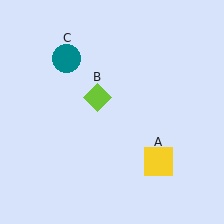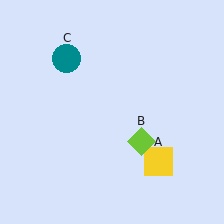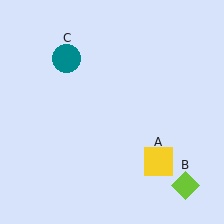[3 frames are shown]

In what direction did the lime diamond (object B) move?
The lime diamond (object B) moved down and to the right.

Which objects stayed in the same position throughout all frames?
Yellow square (object A) and teal circle (object C) remained stationary.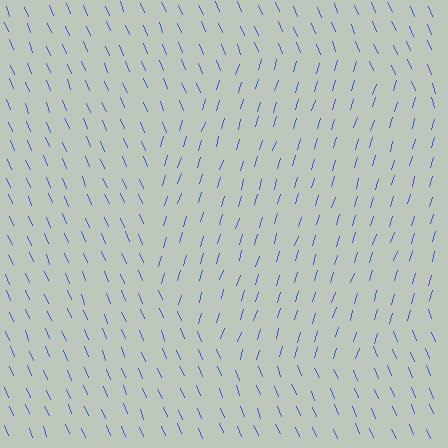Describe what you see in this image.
The image is filled with small blue line segments. A circle region in the image has lines oriented differently from the surrounding lines, creating a visible texture boundary.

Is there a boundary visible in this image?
Yes, there is a texture boundary formed by a change in line orientation.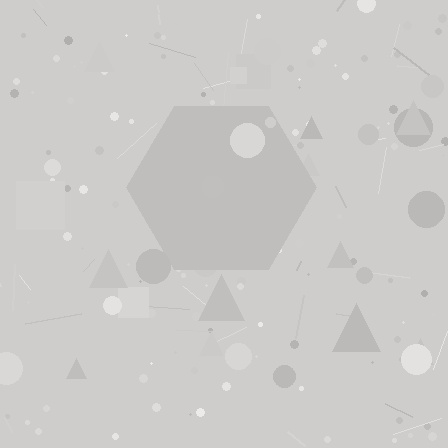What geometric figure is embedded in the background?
A hexagon is embedded in the background.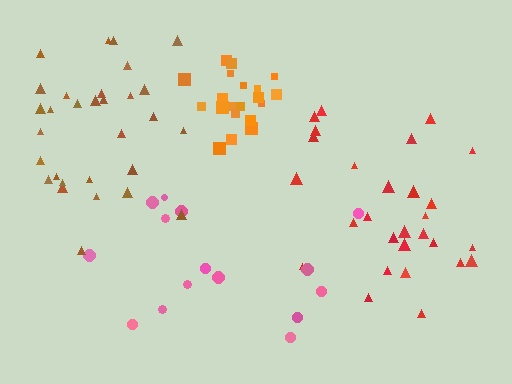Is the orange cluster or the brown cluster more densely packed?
Orange.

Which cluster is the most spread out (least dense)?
Pink.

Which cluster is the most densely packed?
Orange.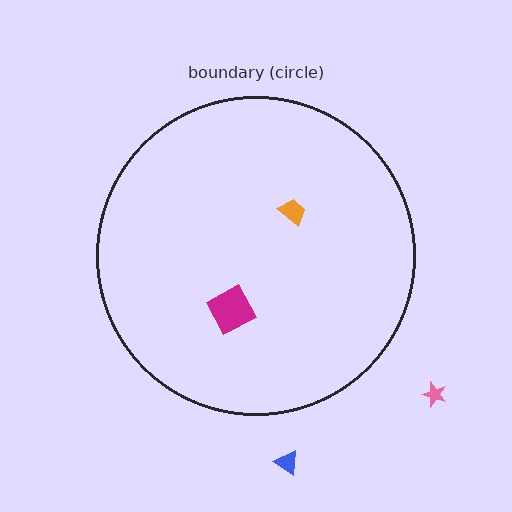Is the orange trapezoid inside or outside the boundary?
Inside.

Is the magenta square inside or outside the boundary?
Inside.